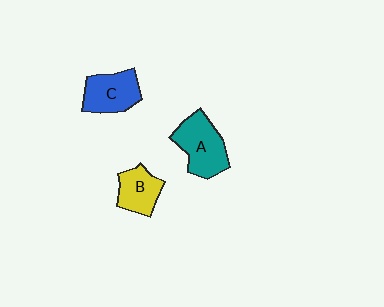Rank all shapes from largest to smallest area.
From largest to smallest: A (teal), C (blue), B (yellow).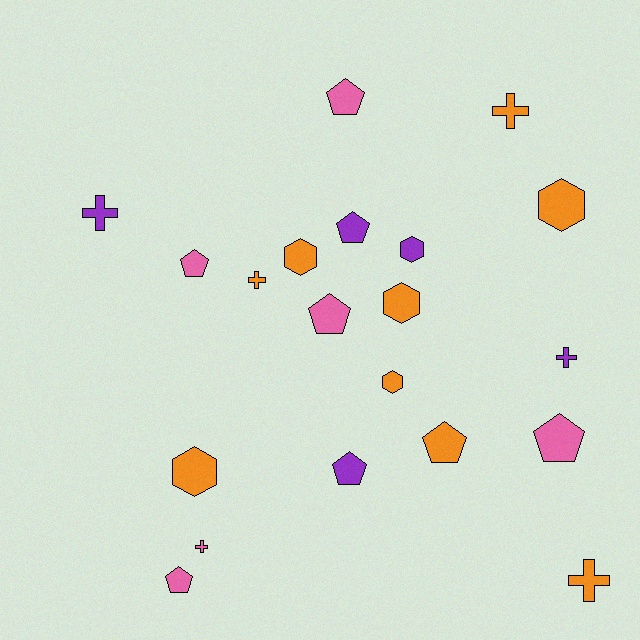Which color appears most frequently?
Orange, with 9 objects.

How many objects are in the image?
There are 20 objects.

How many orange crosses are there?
There are 3 orange crosses.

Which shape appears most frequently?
Pentagon, with 8 objects.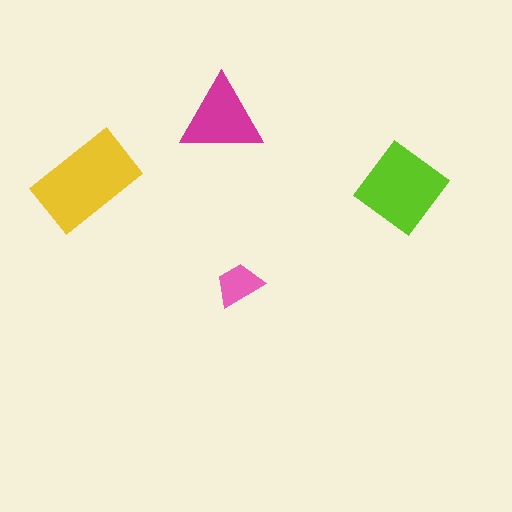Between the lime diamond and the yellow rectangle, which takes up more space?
The yellow rectangle.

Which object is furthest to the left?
The yellow rectangle is leftmost.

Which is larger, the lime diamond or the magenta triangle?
The lime diamond.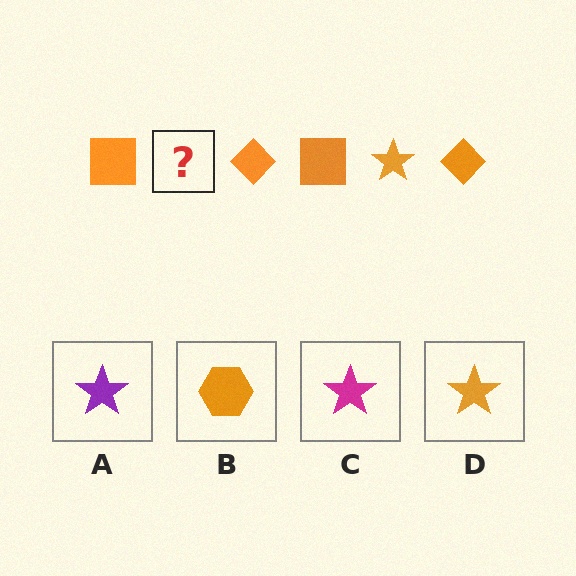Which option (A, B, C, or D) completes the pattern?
D.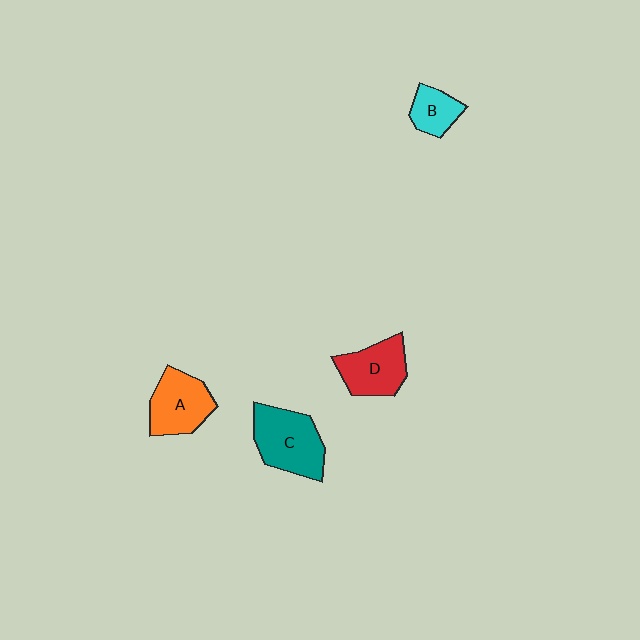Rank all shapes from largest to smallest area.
From largest to smallest: C (teal), A (orange), D (red), B (cyan).